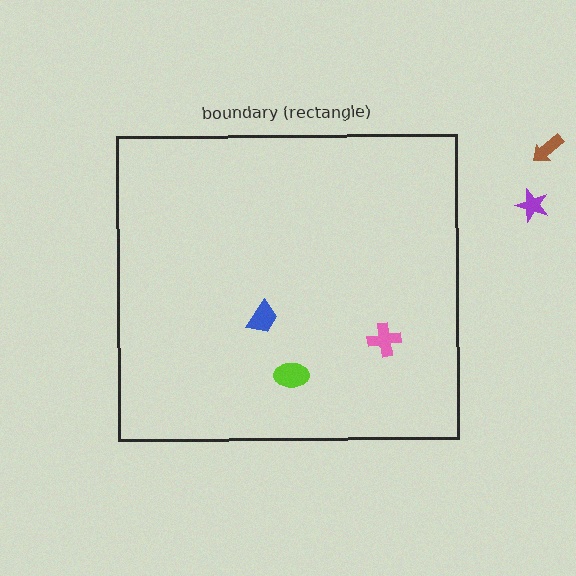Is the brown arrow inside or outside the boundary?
Outside.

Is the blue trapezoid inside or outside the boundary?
Inside.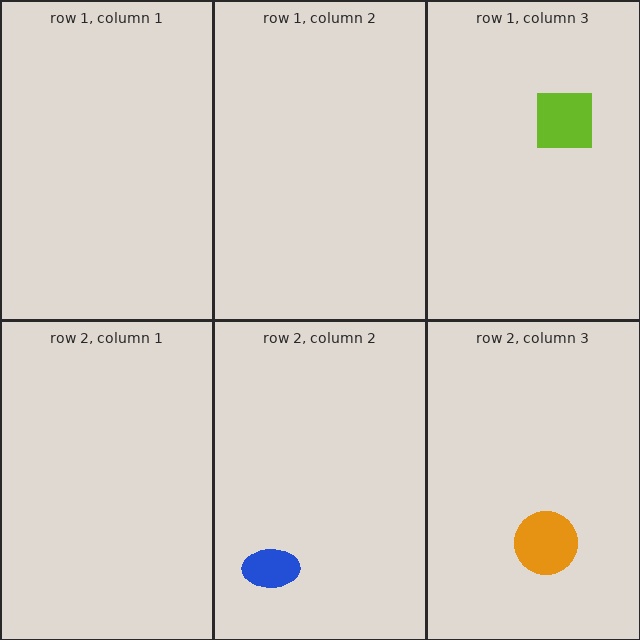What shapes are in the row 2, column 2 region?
The blue ellipse.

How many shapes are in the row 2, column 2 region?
1.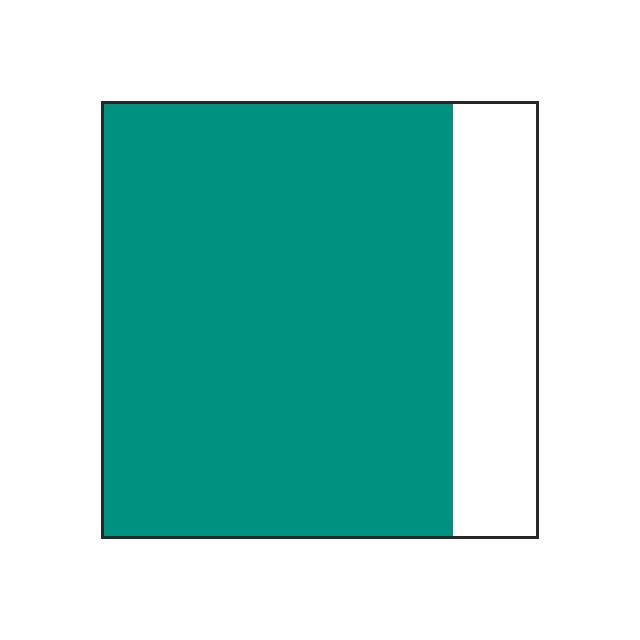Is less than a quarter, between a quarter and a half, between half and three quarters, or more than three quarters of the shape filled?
More than three quarters.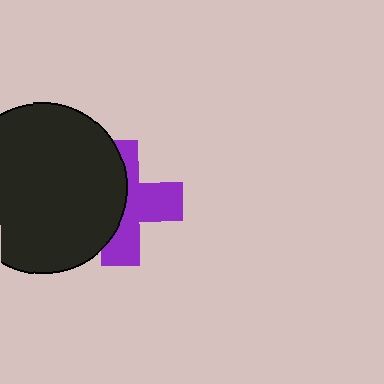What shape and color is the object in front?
The object in front is a black circle.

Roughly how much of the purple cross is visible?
About half of it is visible (roughly 52%).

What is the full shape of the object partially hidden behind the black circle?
The partially hidden object is a purple cross.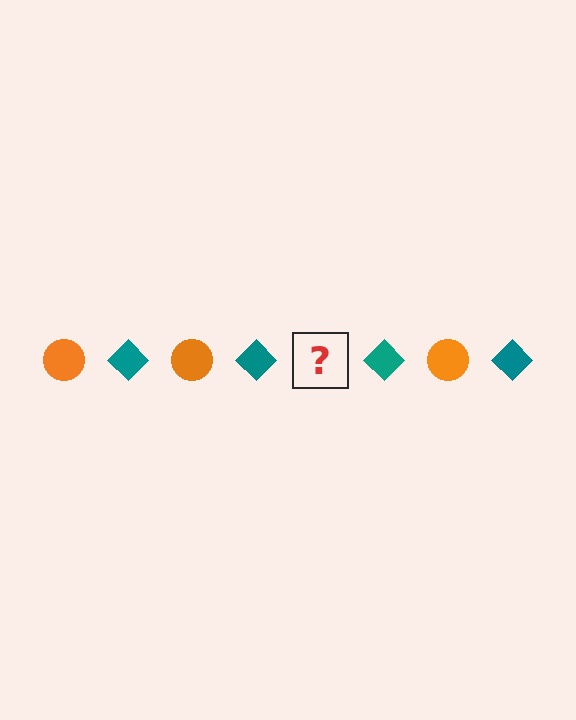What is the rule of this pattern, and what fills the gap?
The rule is that the pattern alternates between orange circle and teal diamond. The gap should be filled with an orange circle.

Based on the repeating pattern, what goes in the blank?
The blank should be an orange circle.